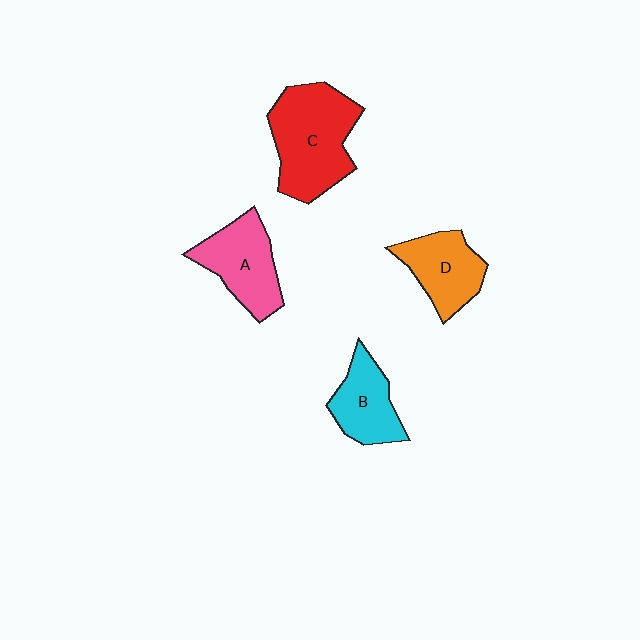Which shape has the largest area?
Shape C (red).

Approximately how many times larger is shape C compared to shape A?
Approximately 1.4 times.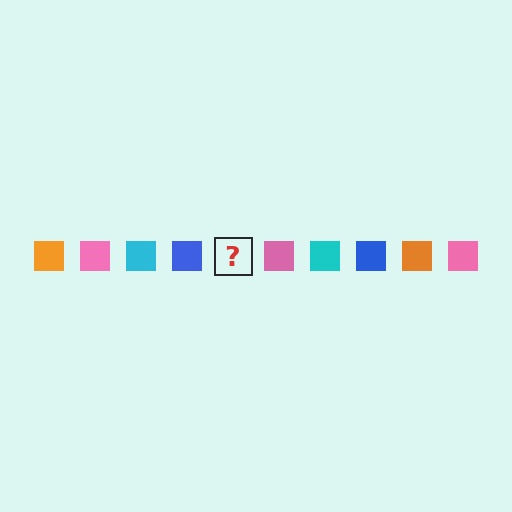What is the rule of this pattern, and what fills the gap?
The rule is that the pattern cycles through orange, pink, cyan, blue squares. The gap should be filled with an orange square.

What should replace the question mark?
The question mark should be replaced with an orange square.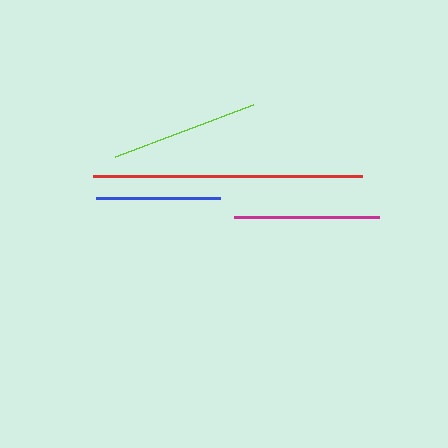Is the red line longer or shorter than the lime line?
The red line is longer than the lime line.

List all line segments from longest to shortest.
From longest to shortest: red, lime, magenta, blue.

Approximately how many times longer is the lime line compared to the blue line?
The lime line is approximately 1.2 times the length of the blue line.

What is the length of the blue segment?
The blue segment is approximately 123 pixels long.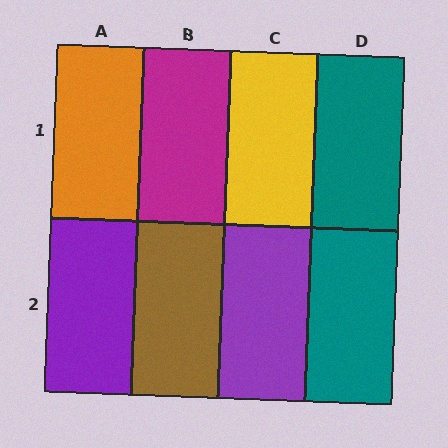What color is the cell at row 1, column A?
Orange.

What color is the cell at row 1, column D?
Teal.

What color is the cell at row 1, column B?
Magenta.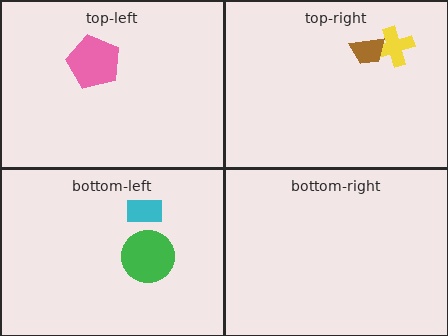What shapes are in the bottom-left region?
The green circle, the cyan rectangle.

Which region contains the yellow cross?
The top-right region.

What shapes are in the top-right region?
The yellow cross, the brown trapezoid.